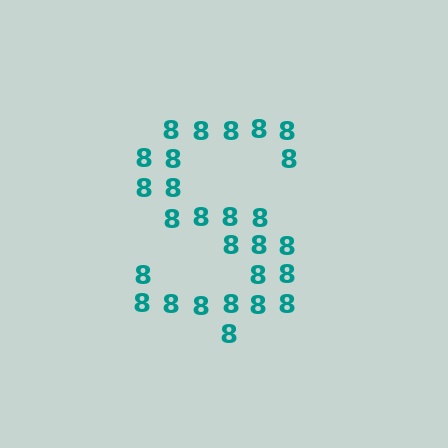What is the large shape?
The large shape is the letter S.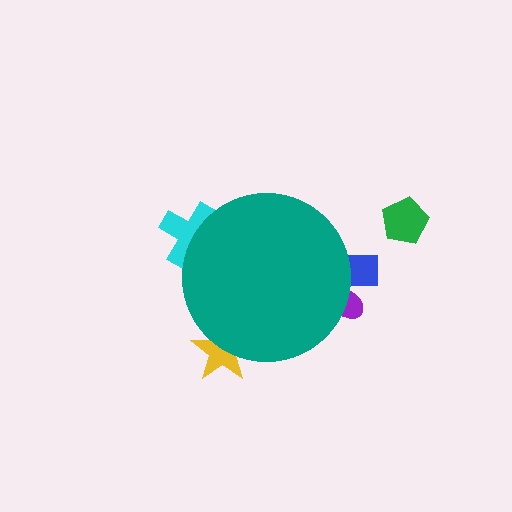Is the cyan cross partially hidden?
Yes, the cyan cross is partially hidden behind the teal circle.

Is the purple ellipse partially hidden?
Yes, the purple ellipse is partially hidden behind the teal circle.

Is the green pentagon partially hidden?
No, the green pentagon is fully visible.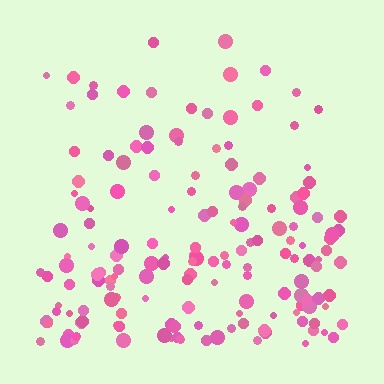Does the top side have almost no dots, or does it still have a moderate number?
Still a moderate number, just noticeably fewer than the bottom.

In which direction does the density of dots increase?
From top to bottom, with the bottom side densest.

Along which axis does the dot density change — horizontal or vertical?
Vertical.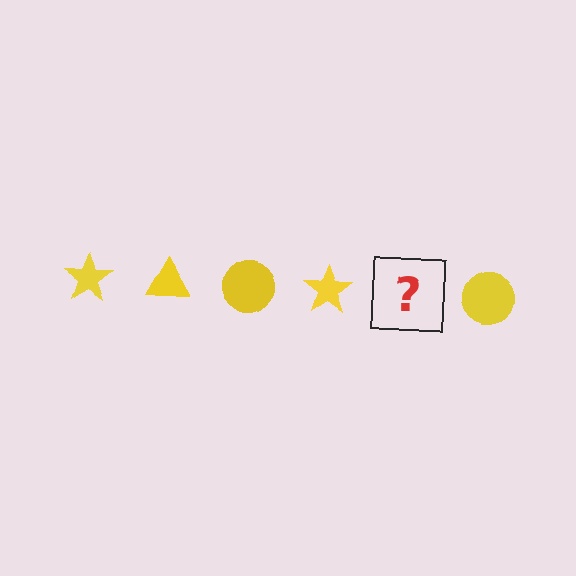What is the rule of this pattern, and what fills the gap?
The rule is that the pattern cycles through star, triangle, circle shapes in yellow. The gap should be filled with a yellow triangle.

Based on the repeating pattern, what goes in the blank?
The blank should be a yellow triangle.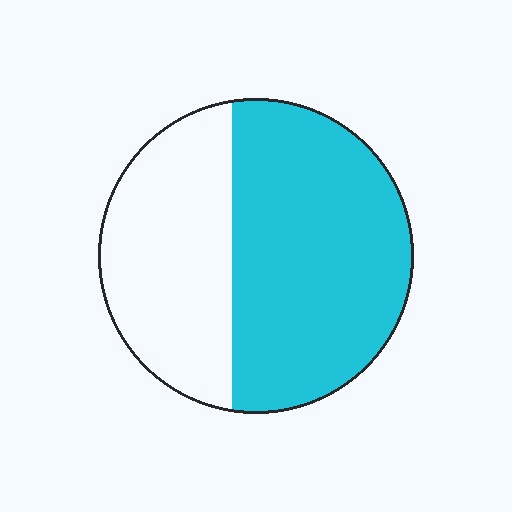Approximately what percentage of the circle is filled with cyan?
Approximately 60%.